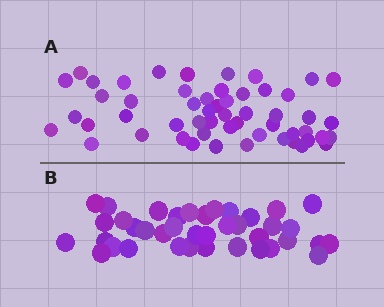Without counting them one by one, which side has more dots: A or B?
Region A (the top region) has more dots.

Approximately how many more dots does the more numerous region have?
Region A has approximately 15 more dots than region B.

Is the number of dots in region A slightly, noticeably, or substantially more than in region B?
Region A has noticeably more, but not dramatically so. The ratio is roughly 1.4 to 1.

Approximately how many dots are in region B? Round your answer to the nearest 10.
About 40 dots. (The exact count is 39, which rounds to 40.)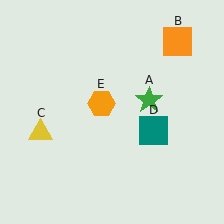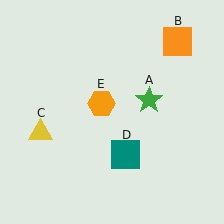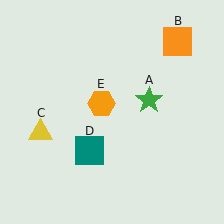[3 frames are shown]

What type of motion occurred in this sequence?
The teal square (object D) rotated clockwise around the center of the scene.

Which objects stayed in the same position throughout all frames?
Green star (object A) and orange square (object B) and yellow triangle (object C) and orange hexagon (object E) remained stationary.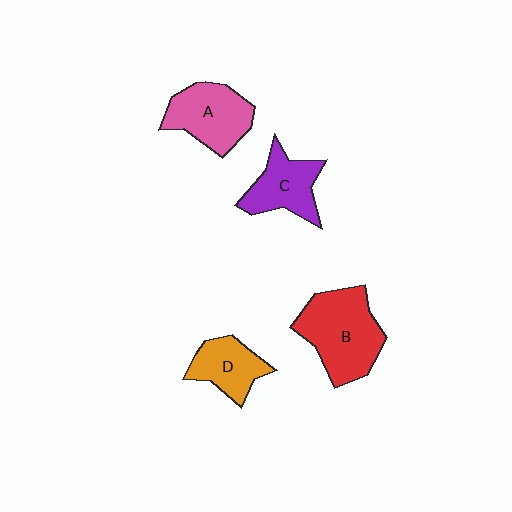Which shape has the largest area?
Shape B (red).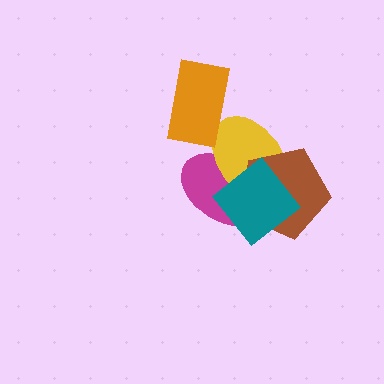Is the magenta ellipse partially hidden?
Yes, it is partially covered by another shape.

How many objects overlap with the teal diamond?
3 objects overlap with the teal diamond.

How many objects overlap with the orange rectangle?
1 object overlaps with the orange rectangle.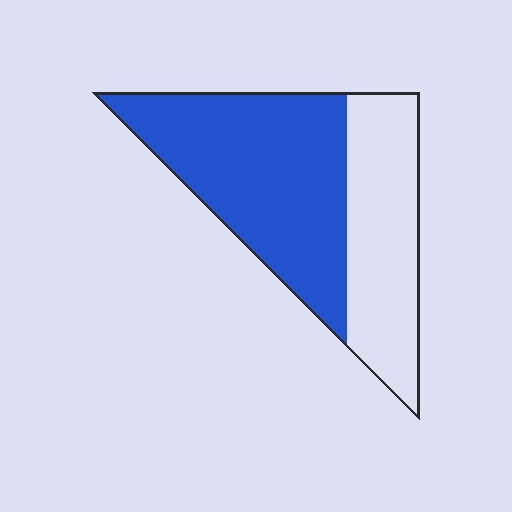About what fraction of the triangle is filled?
About three fifths (3/5).